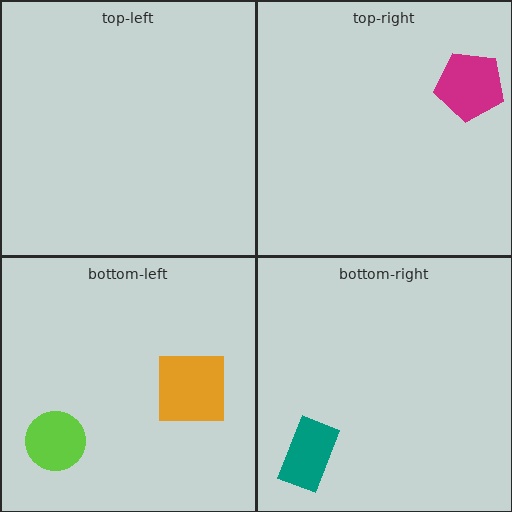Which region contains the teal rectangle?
The bottom-right region.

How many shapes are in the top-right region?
1.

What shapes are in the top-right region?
The magenta pentagon.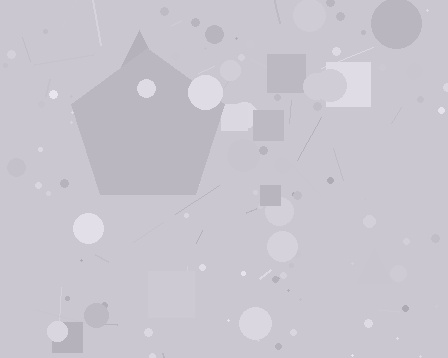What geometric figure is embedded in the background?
A pentagon is embedded in the background.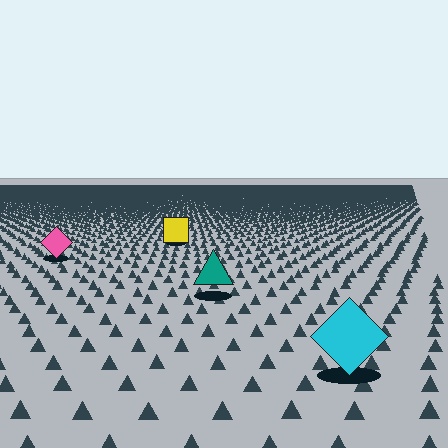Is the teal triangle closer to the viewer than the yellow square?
Yes. The teal triangle is closer — you can tell from the texture gradient: the ground texture is coarser near it.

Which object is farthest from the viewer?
The yellow square is farthest from the viewer. It appears smaller and the ground texture around it is denser.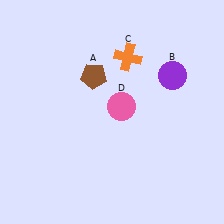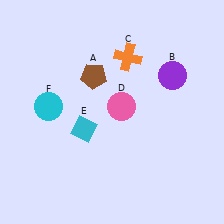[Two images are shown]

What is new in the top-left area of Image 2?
A cyan circle (F) was added in the top-left area of Image 2.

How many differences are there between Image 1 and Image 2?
There are 2 differences between the two images.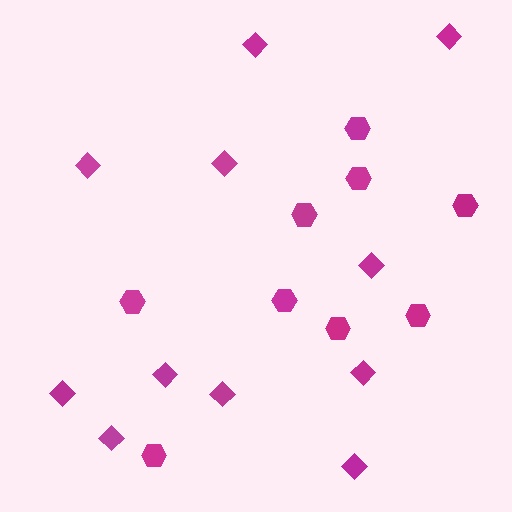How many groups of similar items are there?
There are 2 groups: one group of diamonds (11) and one group of hexagons (9).